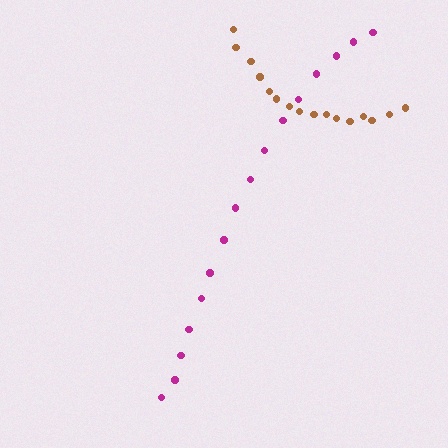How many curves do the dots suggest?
There are 2 distinct paths.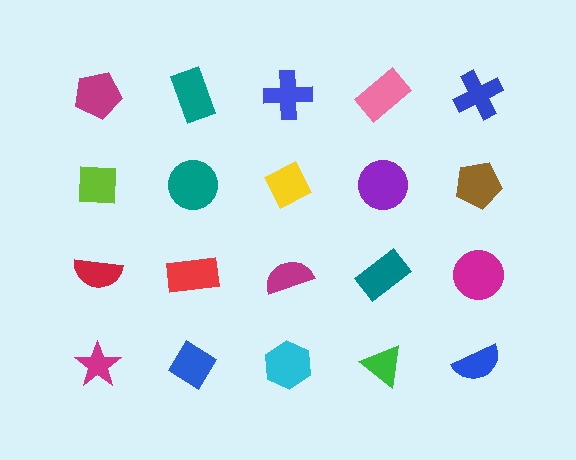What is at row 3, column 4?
A teal rectangle.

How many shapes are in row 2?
5 shapes.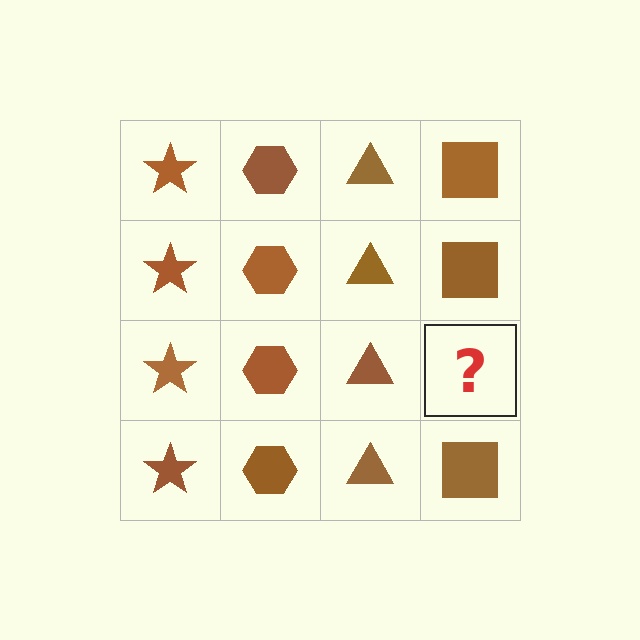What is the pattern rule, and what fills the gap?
The rule is that each column has a consistent shape. The gap should be filled with a brown square.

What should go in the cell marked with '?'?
The missing cell should contain a brown square.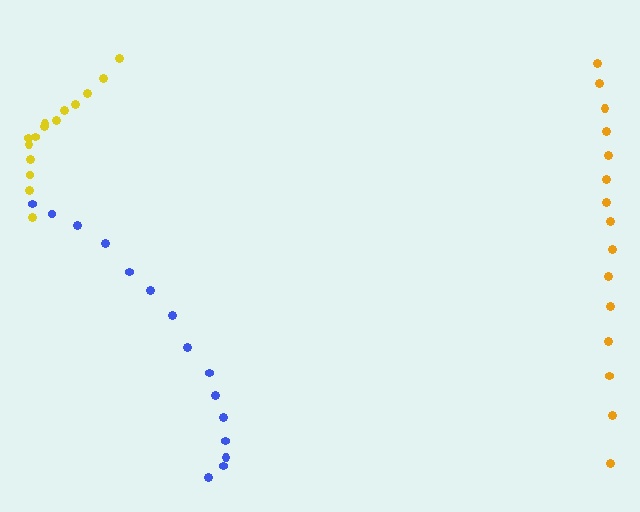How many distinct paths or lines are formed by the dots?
There are 3 distinct paths.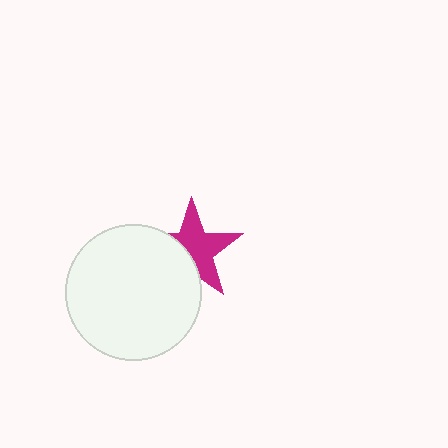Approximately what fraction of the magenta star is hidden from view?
Roughly 39% of the magenta star is hidden behind the white circle.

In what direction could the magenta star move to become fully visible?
The magenta star could move toward the upper-right. That would shift it out from behind the white circle entirely.